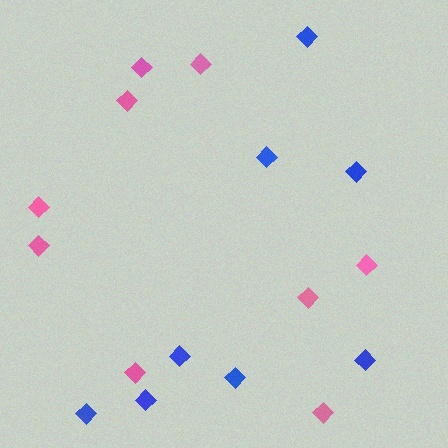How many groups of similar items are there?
There are 2 groups: one group of pink diamonds (9) and one group of blue diamonds (8).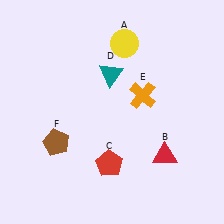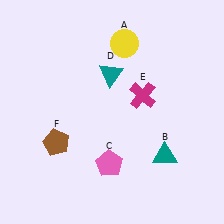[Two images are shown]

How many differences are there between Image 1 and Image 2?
There are 3 differences between the two images.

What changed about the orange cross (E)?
In Image 1, E is orange. In Image 2, it changed to magenta.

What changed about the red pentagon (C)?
In Image 1, C is red. In Image 2, it changed to pink.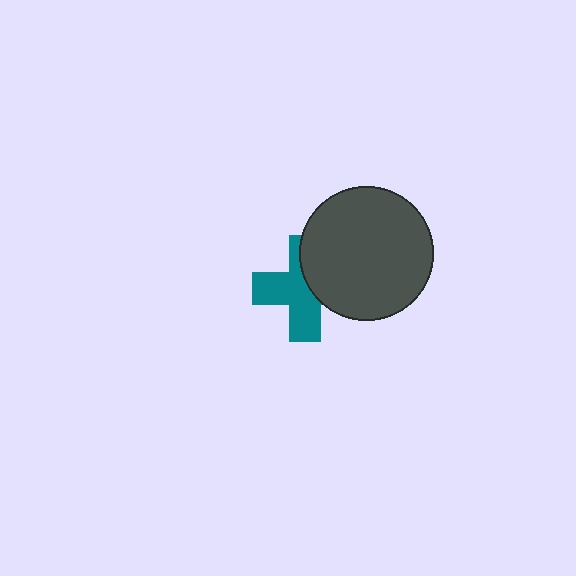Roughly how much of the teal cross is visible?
About half of it is visible (roughly 60%).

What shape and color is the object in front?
The object in front is a dark gray circle.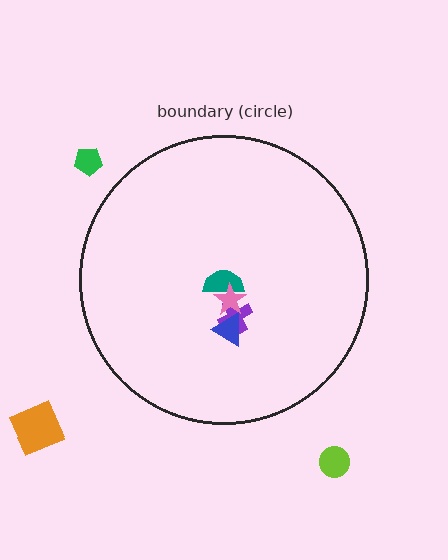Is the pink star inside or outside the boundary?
Inside.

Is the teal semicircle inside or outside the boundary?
Inside.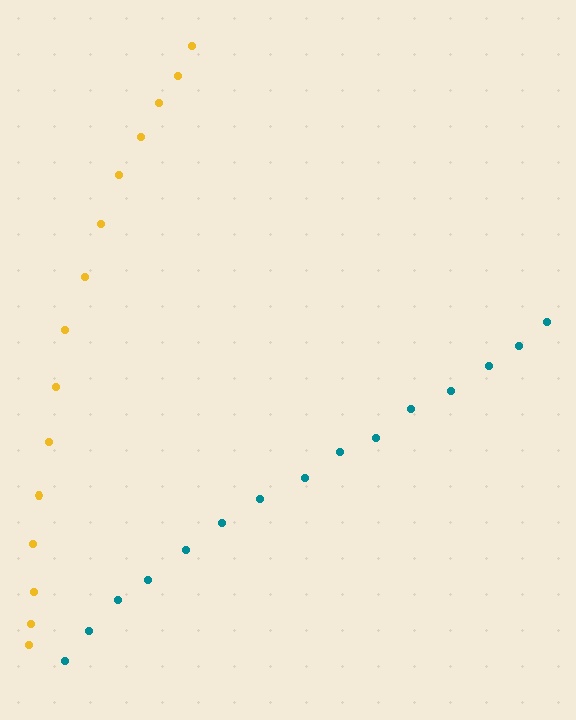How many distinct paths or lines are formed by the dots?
There are 2 distinct paths.